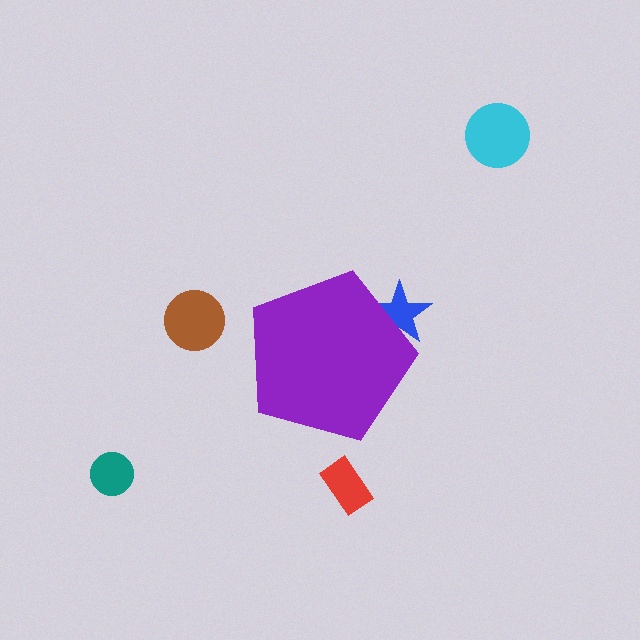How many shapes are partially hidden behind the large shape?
1 shape is partially hidden.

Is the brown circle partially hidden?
No, the brown circle is fully visible.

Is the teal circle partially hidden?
No, the teal circle is fully visible.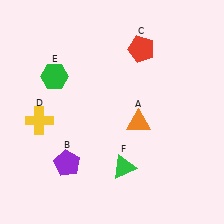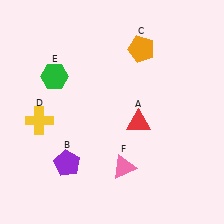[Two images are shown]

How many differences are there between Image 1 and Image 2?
There are 3 differences between the two images.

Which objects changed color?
A changed from orange to red. C changed from red to orange. F changed from green to pink.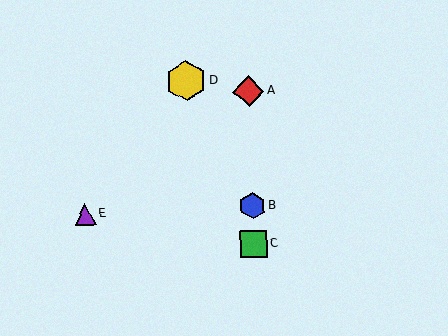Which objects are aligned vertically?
Objects A, B, C are aligned vertically.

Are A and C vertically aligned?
Yes, both are at x≈248.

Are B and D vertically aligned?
No, B is at x≈252 and D is at x≈186.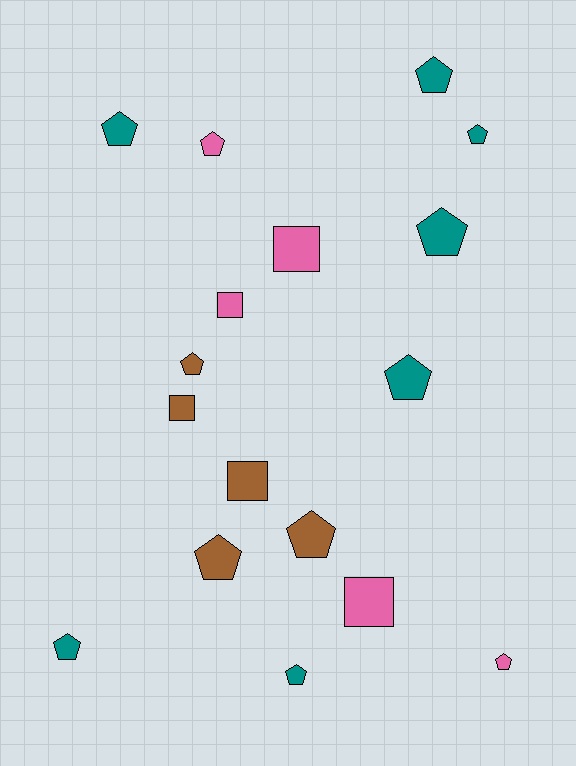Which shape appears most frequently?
Pentagon, with 12 objects.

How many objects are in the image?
There are 17 objects.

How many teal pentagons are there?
There are 7 teal pentagons.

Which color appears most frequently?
Teal, with 7 objects.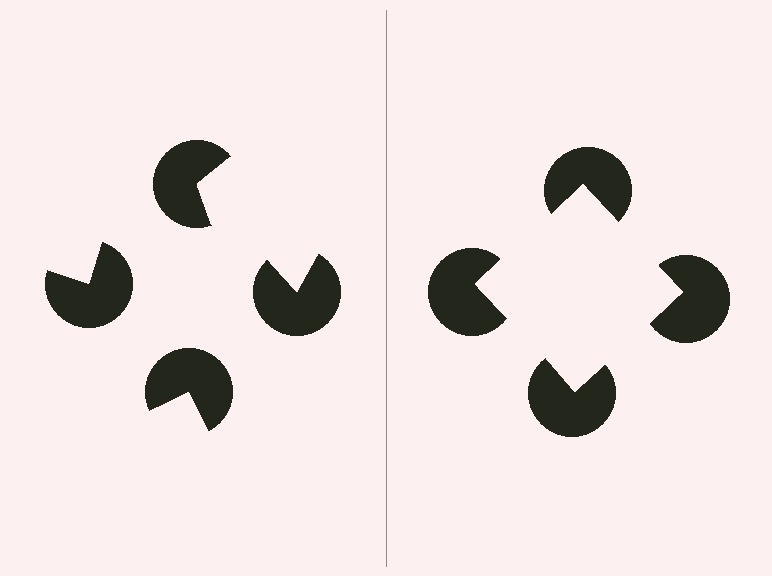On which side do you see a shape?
An illusory square appears on the right side. On the left side the wedge cuts are rotated, so no coherent shape forms.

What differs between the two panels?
The pac-man discs are positioned identically on both sides; only the wedge orientations differ. On the right they align to a square; on the left they are misaligned.